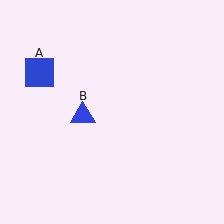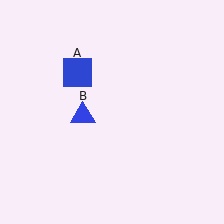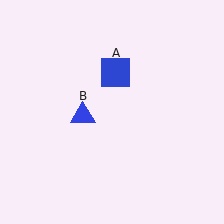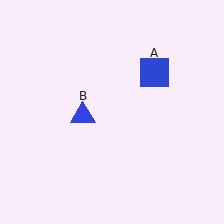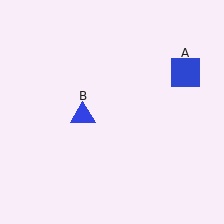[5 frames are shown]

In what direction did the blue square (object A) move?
The blue square (object A) moved right.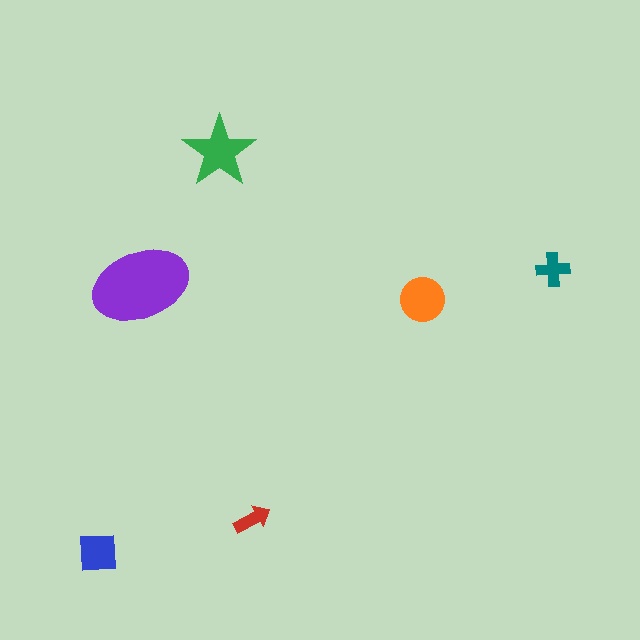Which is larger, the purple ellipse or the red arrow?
The purple ellipse.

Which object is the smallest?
The red arrow.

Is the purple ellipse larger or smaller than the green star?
Larger.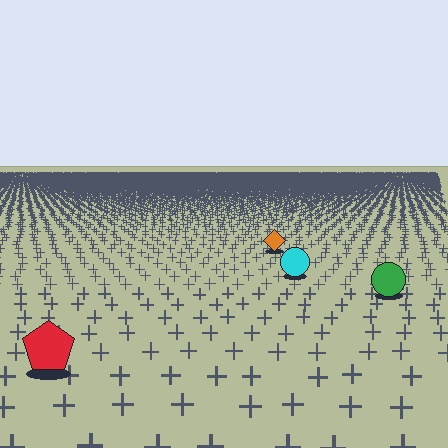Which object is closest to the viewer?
The red pentagon is closest. The texture marks near it are larger and more spread out.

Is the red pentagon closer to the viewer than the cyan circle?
Yes. The red pentagon is closer — you can tell from the texture gradient: the ground texture is coarser near it.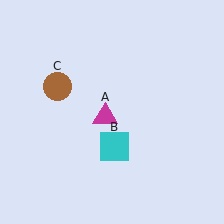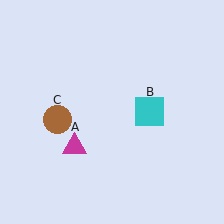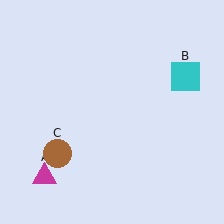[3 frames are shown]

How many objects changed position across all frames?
3 objects changed position: magenta triangle (object A), cyan square (object B), brown circle (object C).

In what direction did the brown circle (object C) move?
The brown circle (object C) moved down.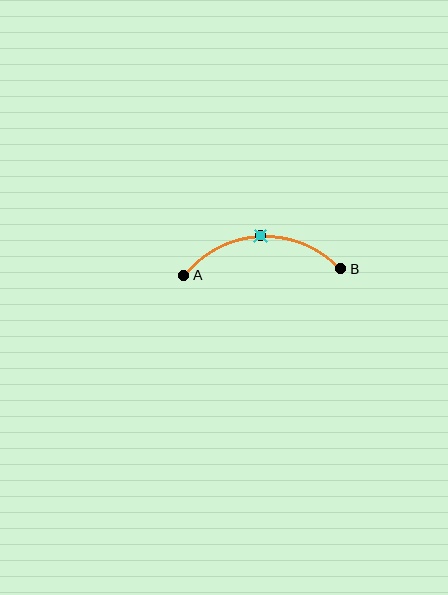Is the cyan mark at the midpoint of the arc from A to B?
Yes. The cyan mark lies on the arc at equal arc-length from both A and B — it is the arc midpoint.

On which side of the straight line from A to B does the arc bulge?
The arc bulges above the straight line connecting A and B.